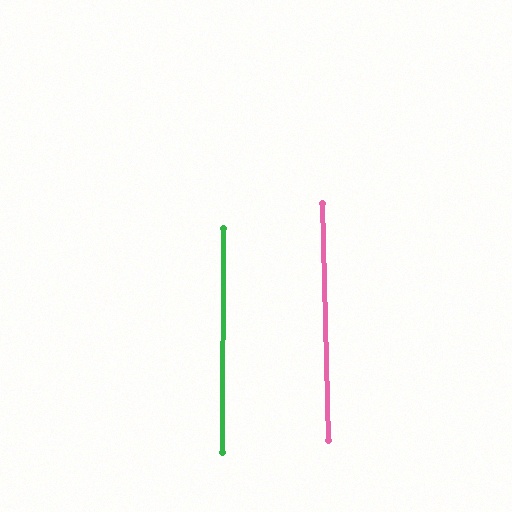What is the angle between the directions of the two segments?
Approximately 2 degrees.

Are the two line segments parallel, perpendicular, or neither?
Parallel — their directions differ by only 1.6°.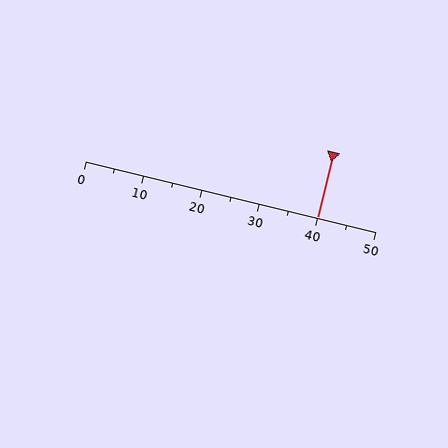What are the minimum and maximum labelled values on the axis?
The axis runs from 0 to 50.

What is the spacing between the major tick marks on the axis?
The major ticks are spaced 10 apart.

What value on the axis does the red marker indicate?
The marker indicates approximately 40.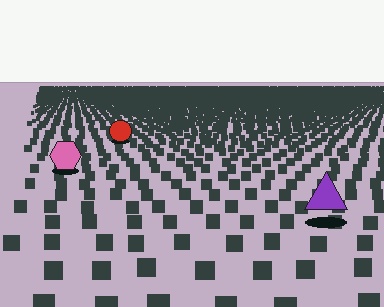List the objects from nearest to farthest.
From nearest to farthest: the purple triangle, the pink hexagon, the red circle.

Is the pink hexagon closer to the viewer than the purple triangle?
No. The purple triangle is closer — you can tell from the texture gradient: the ground texture is coarser near it.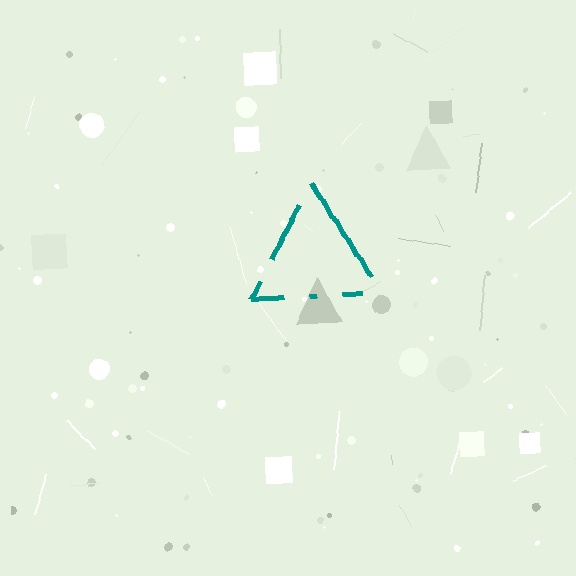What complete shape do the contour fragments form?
The contour fragments form a triangle.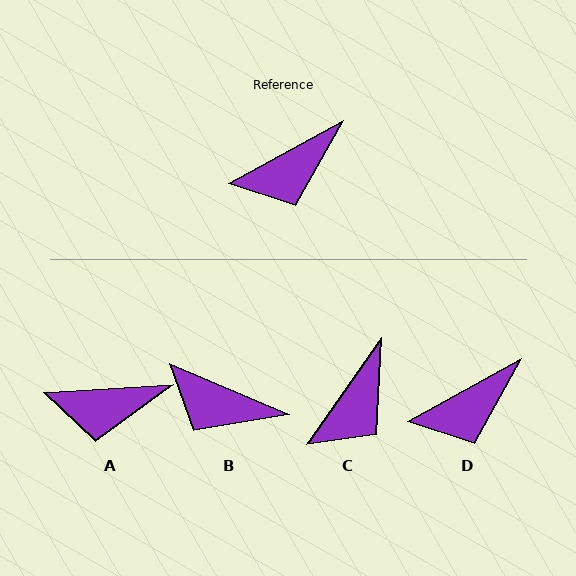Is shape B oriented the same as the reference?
No, it is off by about 52 degrees.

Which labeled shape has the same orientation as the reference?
D.